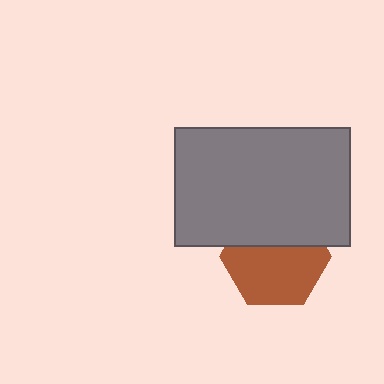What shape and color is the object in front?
The object in front is a gray rectangle.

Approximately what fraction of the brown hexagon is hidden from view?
Roughly 39% of the brown hexagon is hidden behind the gray rectangle.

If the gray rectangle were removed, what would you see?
You would see the complete brown hexagon.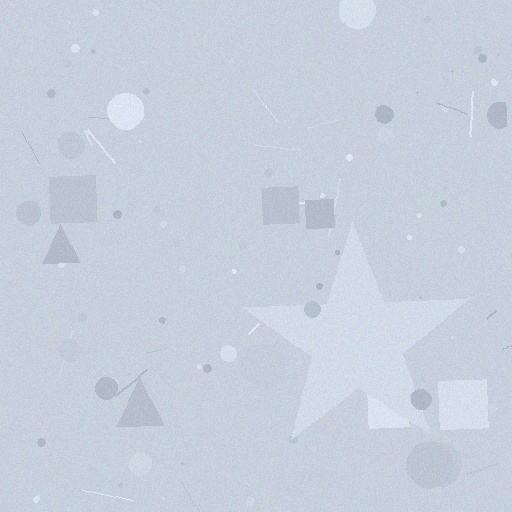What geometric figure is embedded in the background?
A star is embedded in the background.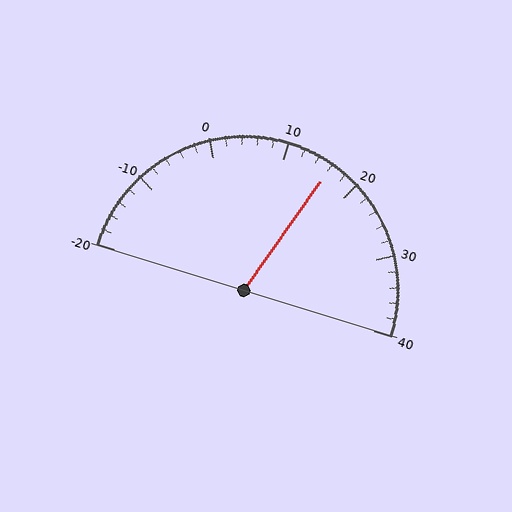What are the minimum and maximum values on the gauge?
The gauge ranges from -20 to 40.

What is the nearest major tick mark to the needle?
The nearest major tick mark is 20.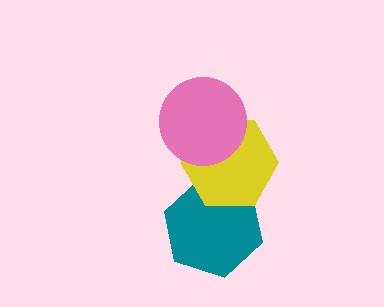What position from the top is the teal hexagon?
The teal hexagon is 3rd from the top.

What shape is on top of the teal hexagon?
The yellow hexagon is on top of the teal hexagon.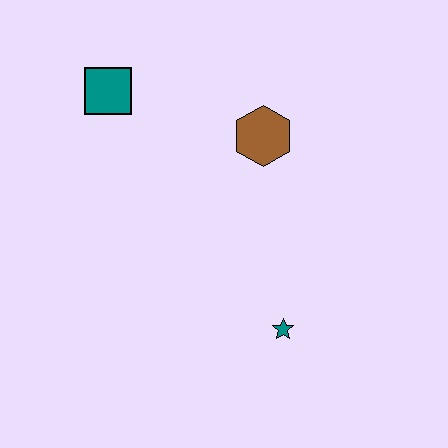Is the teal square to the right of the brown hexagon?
No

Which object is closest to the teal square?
The brown hexagon is closest to the teal square.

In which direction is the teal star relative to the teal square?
The teal star is below the teal square.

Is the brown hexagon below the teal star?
No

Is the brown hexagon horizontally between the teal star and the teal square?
Yes